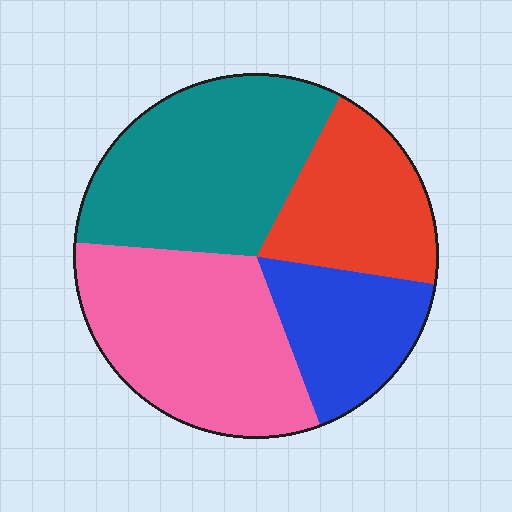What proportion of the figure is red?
Red takes up less than a quarter of the figure.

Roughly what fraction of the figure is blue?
Blue takes up about one sixth (1/6) of the figure.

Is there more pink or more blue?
Pink.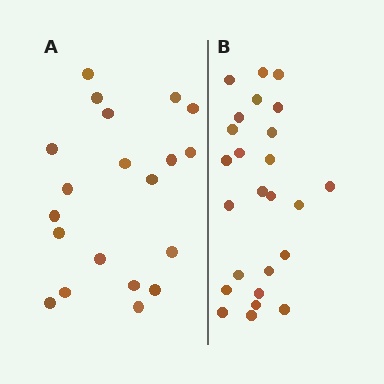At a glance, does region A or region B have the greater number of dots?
Region B (the right region) has more dots.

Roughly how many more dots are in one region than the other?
Region B has about 5 more dots than region A.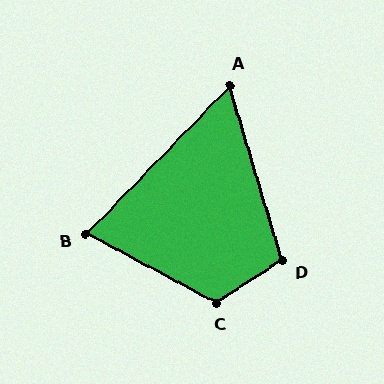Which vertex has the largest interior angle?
C, at approximately 119 degrees.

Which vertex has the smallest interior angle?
A, at approximately 61 degrees.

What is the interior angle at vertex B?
Approximately 74 degrees (acute).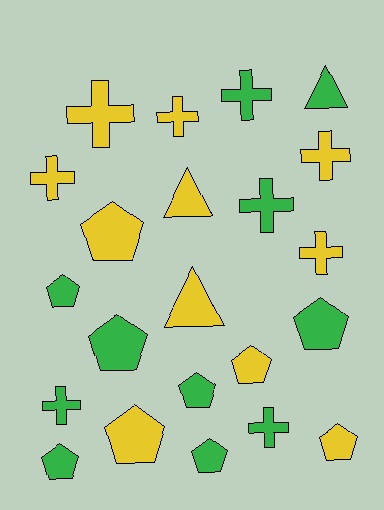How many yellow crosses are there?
There are 5 yellow crosses.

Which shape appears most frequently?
Pentagon, with 10 objects.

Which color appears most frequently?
Green, with 11 objects.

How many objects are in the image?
There are 22 objects.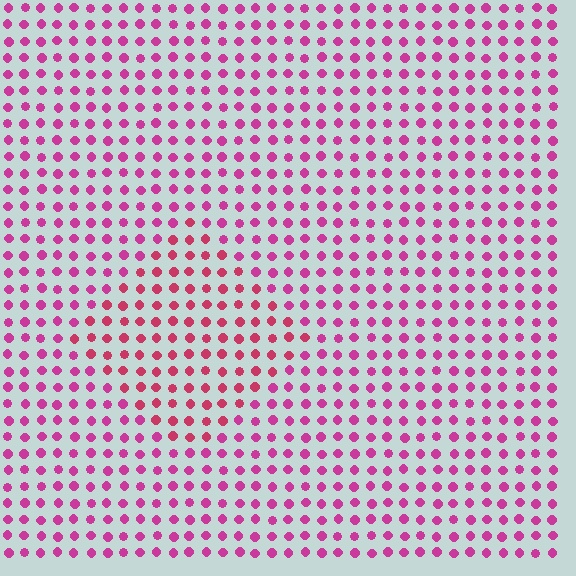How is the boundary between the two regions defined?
The boundary is defined purely by a slight shift in hue (about 22 degrees). Spacing, size, and orientation are identical on both sides.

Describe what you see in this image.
The image is filled with small magenta elements in a uniform arrangement. A diamond-shaped region is visible where the elements are tinted to a slightly different hue, forming a subtle color boundary.